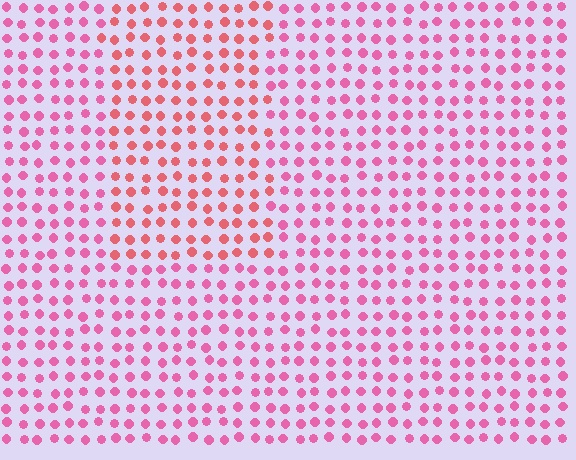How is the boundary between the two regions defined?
The boundary is defined purely by a slight shift in hue (about 27 degrees). Spacing, size, and orientation are identical on both sides.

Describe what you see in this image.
The image is filled with small pink elements in a uniform arrangement. A rectangle-shaped region is visible where the elements are tinted to a slightly different hue, forming a subtle color boundary.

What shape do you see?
I see a rectangle.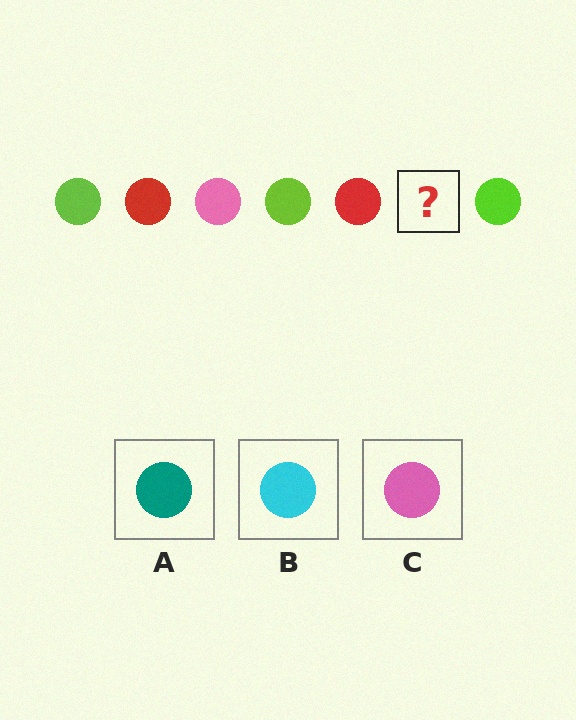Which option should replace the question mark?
Option C.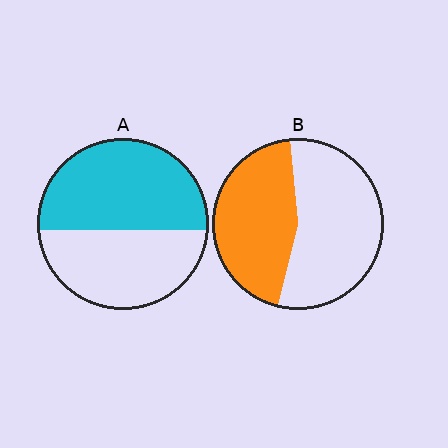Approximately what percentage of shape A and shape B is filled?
A is approximately 55% and B is approximately 45%.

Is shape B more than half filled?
No.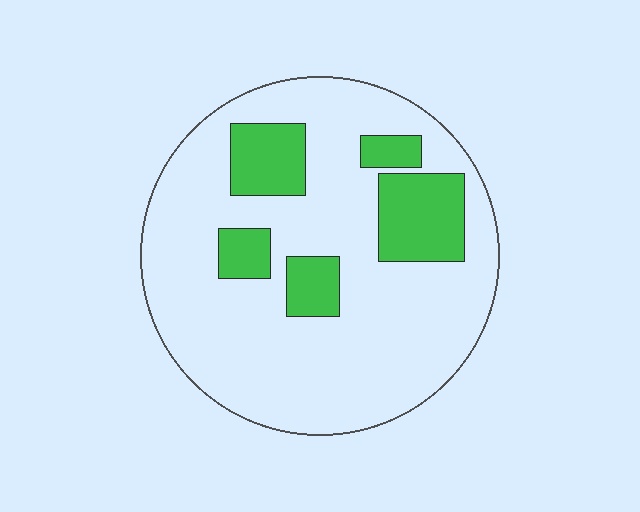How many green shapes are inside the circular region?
5.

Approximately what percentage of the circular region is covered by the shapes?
Approximately 20%.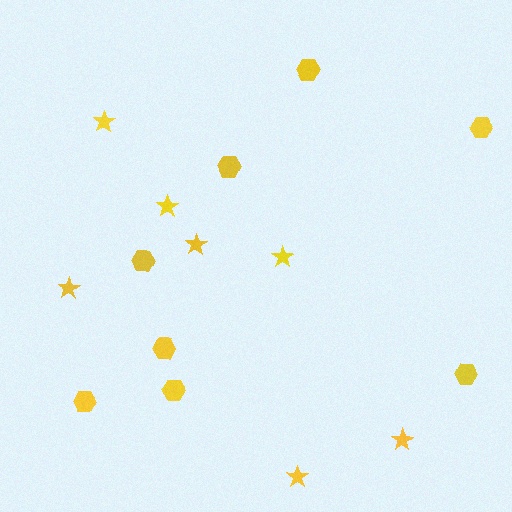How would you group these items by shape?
There are 2 groups: one group of hexagons (8) and one group of stars (7).